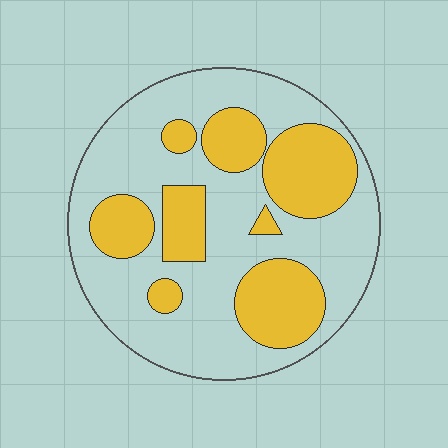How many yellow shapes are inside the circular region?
8.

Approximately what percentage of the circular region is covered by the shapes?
Approximately 35%.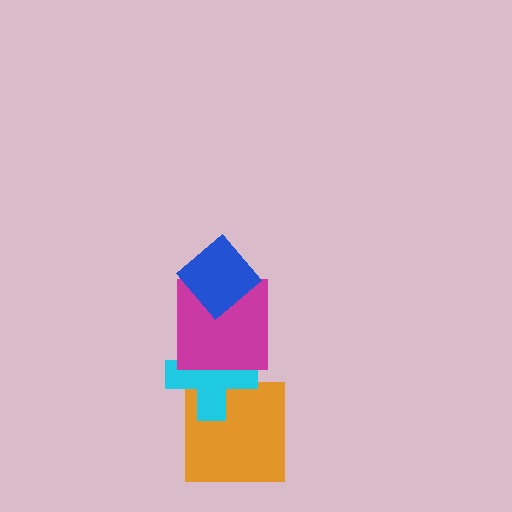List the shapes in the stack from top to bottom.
From top to bottom: the blue diamond, the magenta square, the cyan cross, the orange square.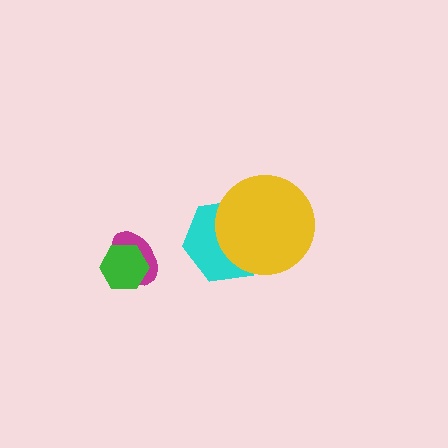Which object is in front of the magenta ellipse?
The green hexagon is in front of the magenta ellipse.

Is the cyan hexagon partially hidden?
Yes, it is partially covered by another shape.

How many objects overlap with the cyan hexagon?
1 object overlaps with the cyan hexagon.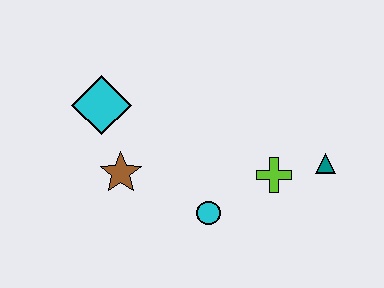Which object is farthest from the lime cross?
The cyan diamond is farthest from the lime cross.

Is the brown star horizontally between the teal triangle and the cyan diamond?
Yes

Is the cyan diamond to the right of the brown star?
No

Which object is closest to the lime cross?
The teal triangle is closest to the lime cross.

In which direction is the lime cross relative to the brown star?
The lime cross is to the right of the brown star.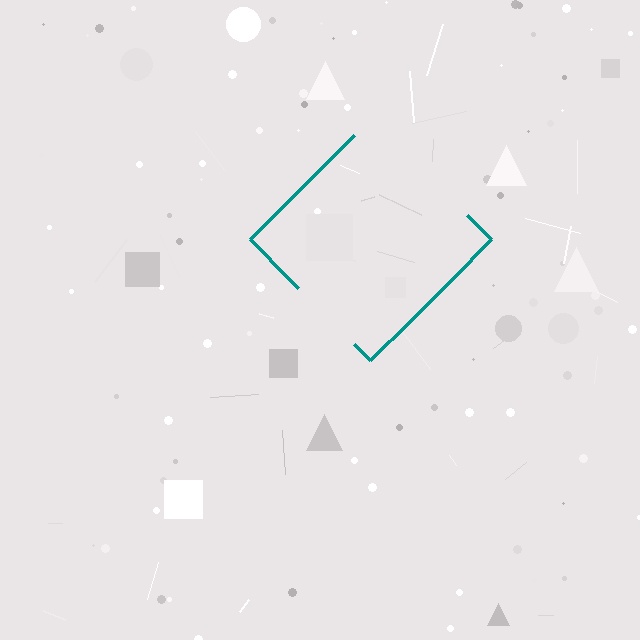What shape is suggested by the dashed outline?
The dashed outline suggests a diamond.